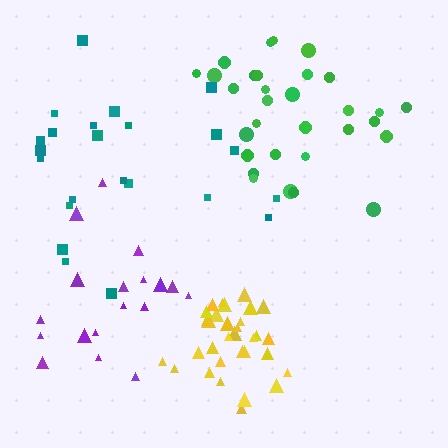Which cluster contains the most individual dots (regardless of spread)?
Yellow (33).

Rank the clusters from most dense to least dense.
yellow, green, teal, purple.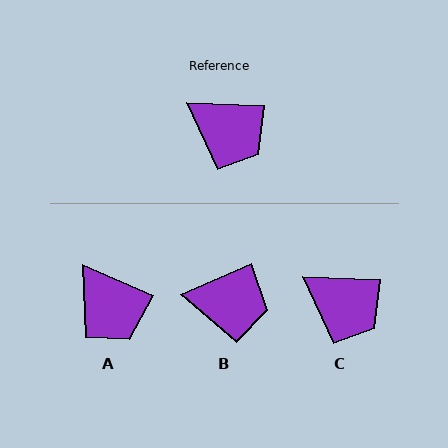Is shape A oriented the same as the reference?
No, it is off by about 22 degrees.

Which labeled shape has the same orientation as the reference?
C.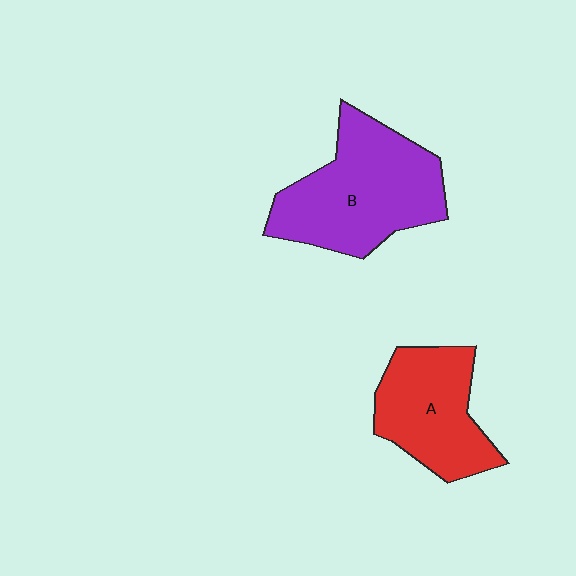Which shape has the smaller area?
Shape A (red).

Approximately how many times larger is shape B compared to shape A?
Approximately 1.4 times.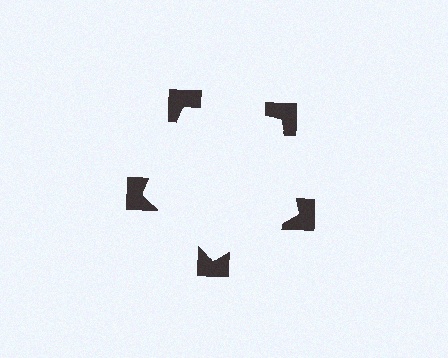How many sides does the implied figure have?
5 sides.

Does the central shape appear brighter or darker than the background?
It typically appears slightly brighter than the background, even though no actual brightness change is drawn.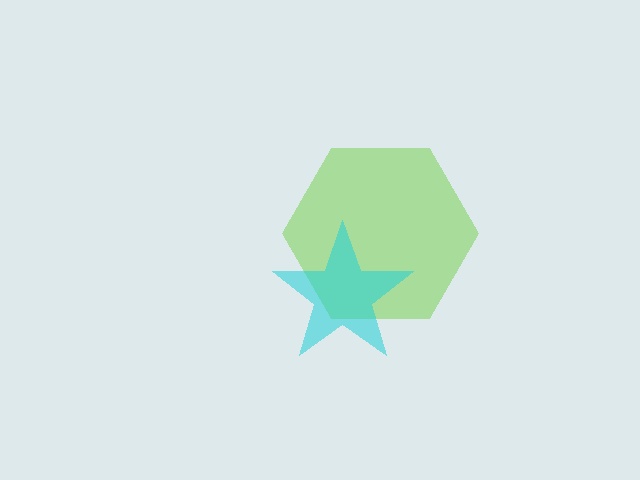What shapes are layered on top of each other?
The layered shapes are: a lime hexagon, a cyan star.